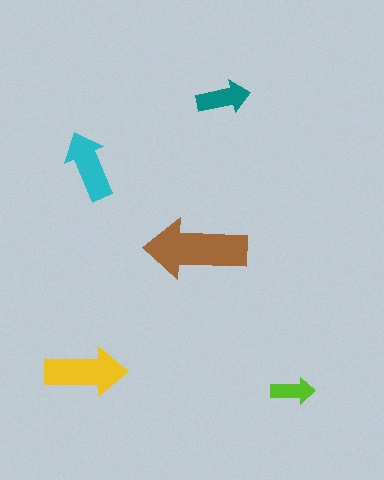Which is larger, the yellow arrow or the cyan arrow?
The yellow one.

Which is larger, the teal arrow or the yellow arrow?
The yellow one.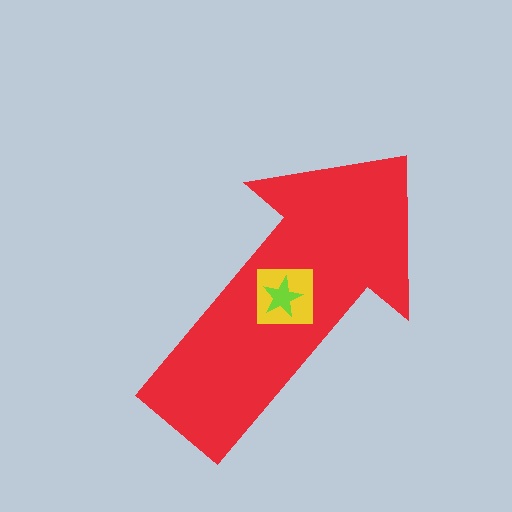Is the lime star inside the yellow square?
Yes.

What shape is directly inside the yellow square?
The lime star.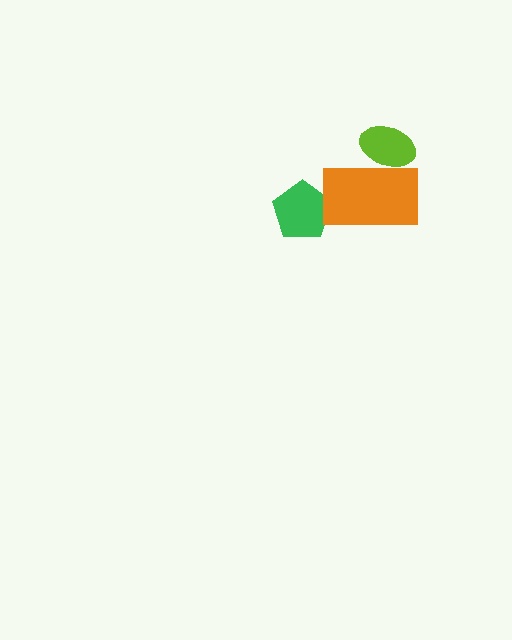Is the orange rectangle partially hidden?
No, no other shape covers it.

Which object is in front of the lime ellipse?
The orange rectangle is in front of the lime ellipse.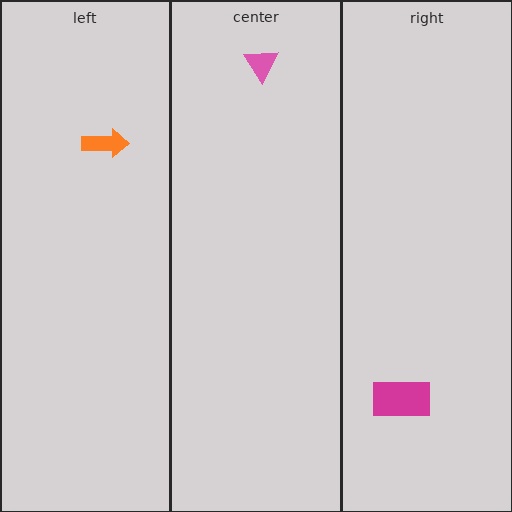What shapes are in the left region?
The orange arrow.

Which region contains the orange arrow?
The left region.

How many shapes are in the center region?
1.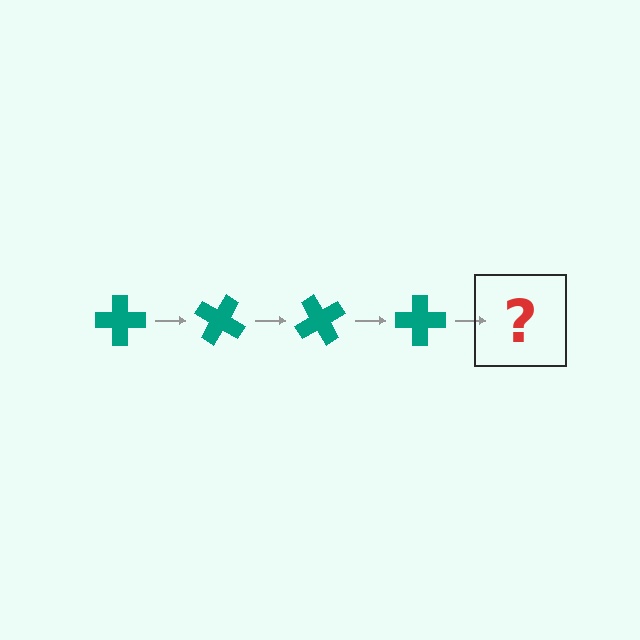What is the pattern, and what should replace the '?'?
The pattern is that the cross rotates 30 degrees each step. The '?' should be a teal cross rotated 120 degrees.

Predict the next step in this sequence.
The next step is a teal cross rotated 120 degrees.